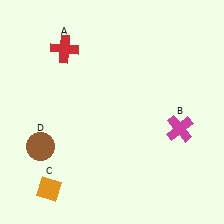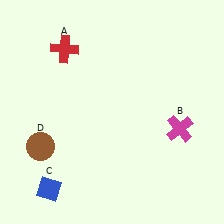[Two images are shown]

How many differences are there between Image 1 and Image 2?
There is 1 difference between the two images.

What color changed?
The diamond (C) changed from orange in Image 1 to blue in Image 2.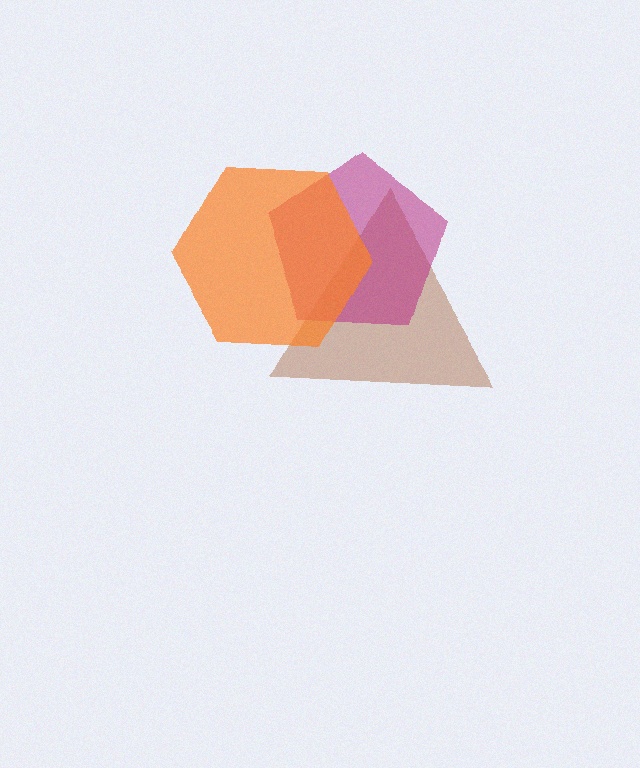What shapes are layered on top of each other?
The layered shapes are: a brown triangle, a magenta pentagon, an orange hexagon.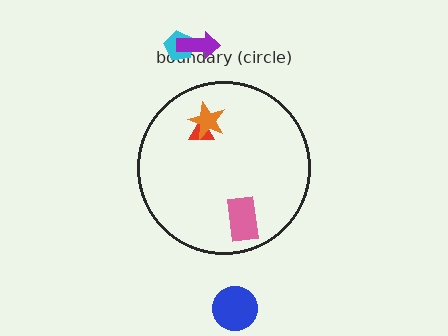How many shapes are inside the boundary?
3 inside, 3 outside.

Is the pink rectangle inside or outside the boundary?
Inside.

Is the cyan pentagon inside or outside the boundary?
Outside.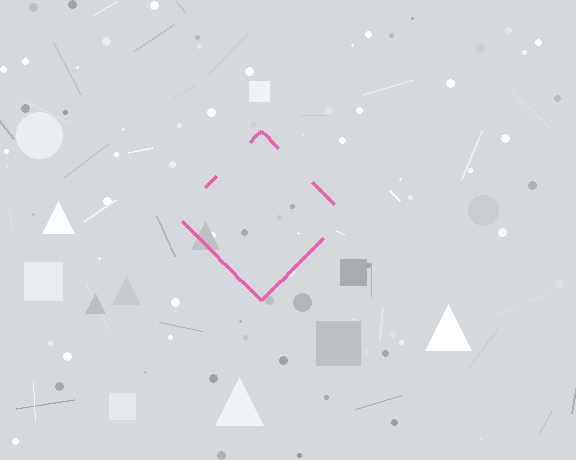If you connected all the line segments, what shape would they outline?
They would outline a diamond.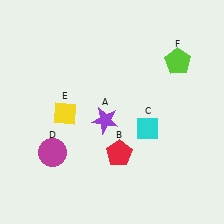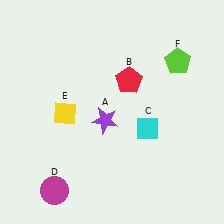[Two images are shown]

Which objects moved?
The objects that moved are: the red pentagon (B), the magenta circle (D).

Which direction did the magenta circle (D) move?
The magenta circle (D) moved down.